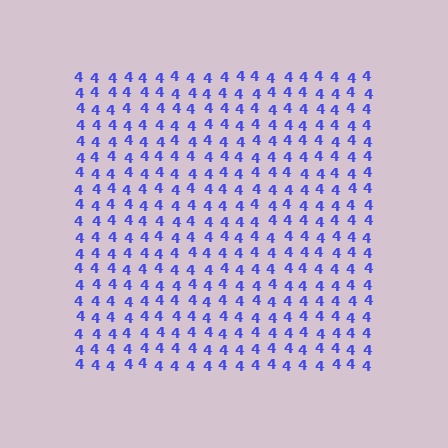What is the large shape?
The large shape is a square.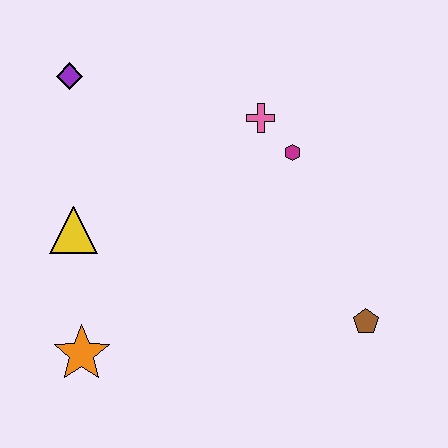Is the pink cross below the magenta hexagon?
No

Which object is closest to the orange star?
The yellow triangle is closest to the orange star.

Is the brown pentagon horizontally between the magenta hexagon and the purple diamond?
No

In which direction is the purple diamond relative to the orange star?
The purple diamond is above the orange star.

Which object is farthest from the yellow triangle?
The brown pentagon is farthest from the yellow triangle.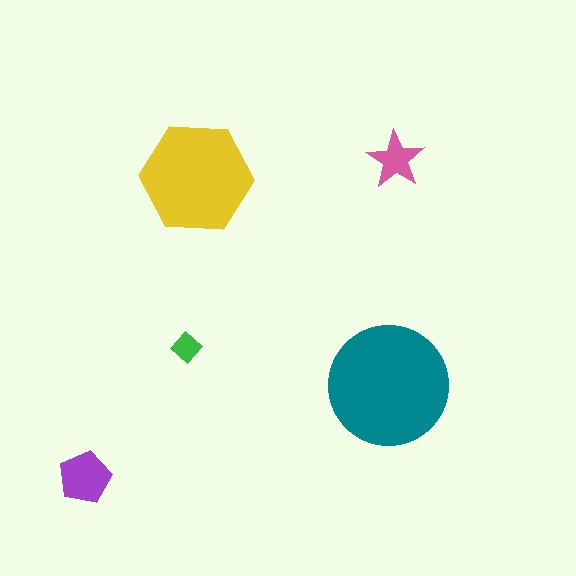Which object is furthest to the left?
The purple pentagon is leftmost.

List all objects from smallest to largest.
The green diamond, the pink star, the purple pentagon, the yellow hexagon, the teal circle.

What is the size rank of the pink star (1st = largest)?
4th.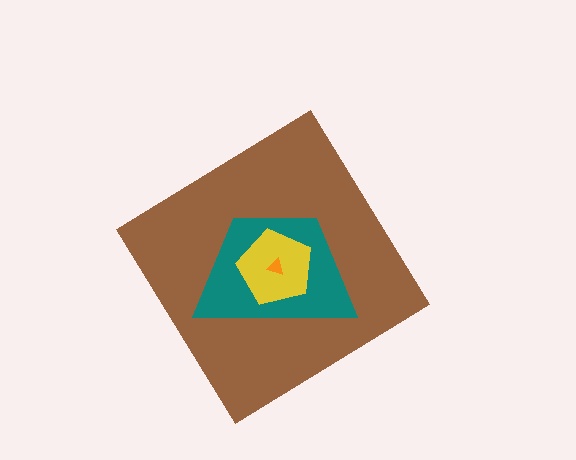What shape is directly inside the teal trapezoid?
The yellow pentagon.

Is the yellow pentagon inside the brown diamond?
Yes.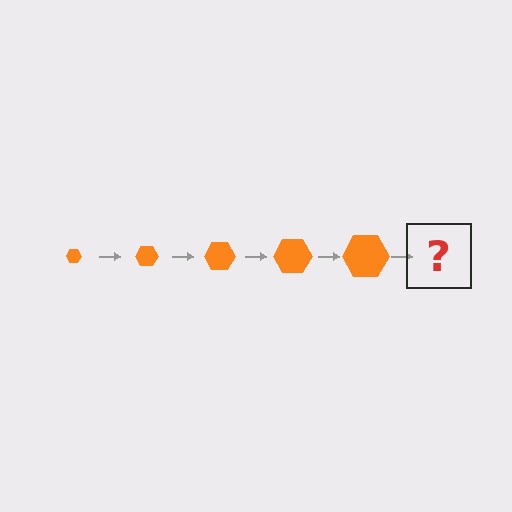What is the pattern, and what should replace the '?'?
The pattern is that the hexagon gets progressively larger each step. The '?' should be an orange hexagon, larger than the previous one.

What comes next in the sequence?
The next element should be an orange hexagon, larger than the previous one.